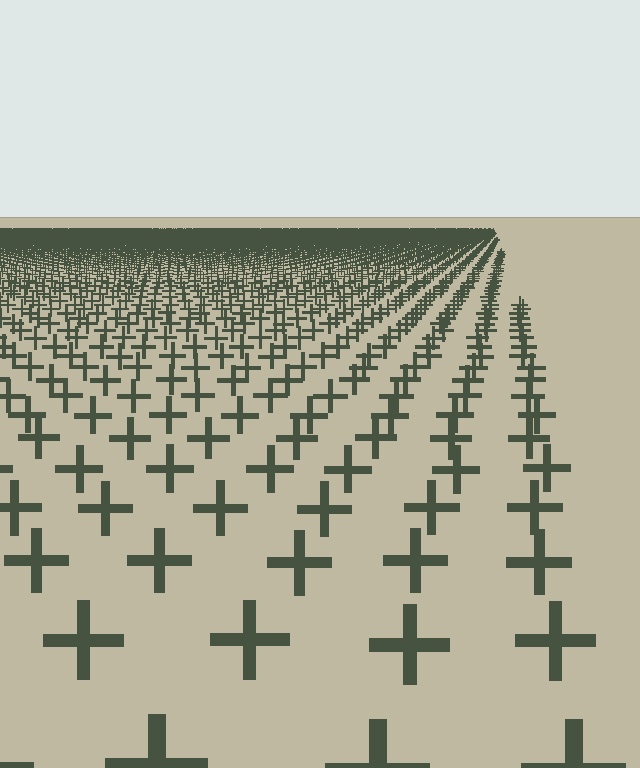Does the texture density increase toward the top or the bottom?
Density increases toward the top.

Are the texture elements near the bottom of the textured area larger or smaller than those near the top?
Larger. Near the bottom, elements are closer to the viewer and appear at a bigger on-screen size.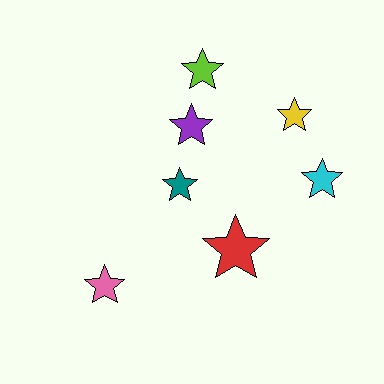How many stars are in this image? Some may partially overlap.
There are 7 stars.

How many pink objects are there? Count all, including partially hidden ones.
There is 1 pink object.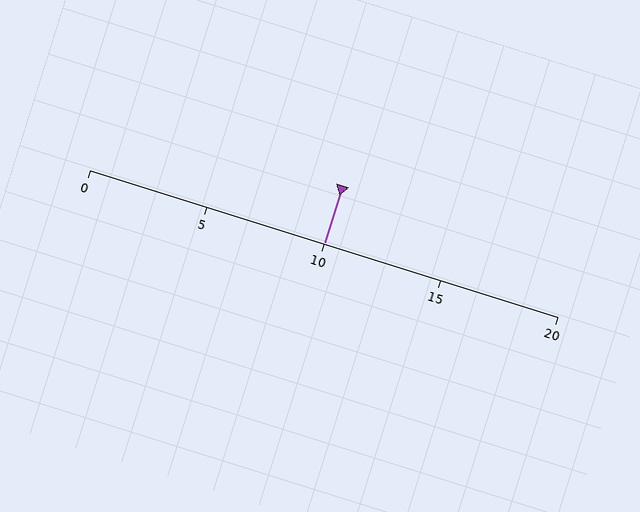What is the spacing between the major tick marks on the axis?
The major ticks are spaced 5 apart.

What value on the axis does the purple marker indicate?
The marker indicates approximately 10.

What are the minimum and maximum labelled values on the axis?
The axis runs from 0 to 20.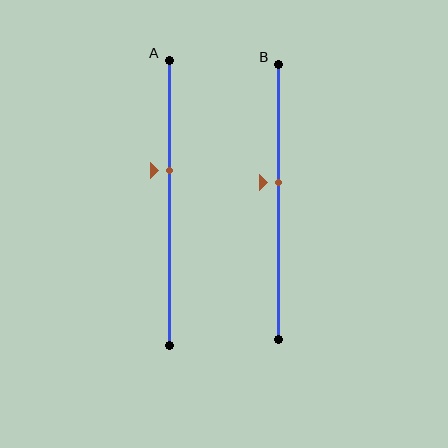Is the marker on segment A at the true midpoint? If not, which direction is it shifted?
No, the marker on segment A is shifted upward by about 11% of the segment length.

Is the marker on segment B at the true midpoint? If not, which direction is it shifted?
No, the marker on segment B is shifted upward by about 7% of the segment length.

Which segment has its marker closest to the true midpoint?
Segment B has its marker closest to the true midpoint.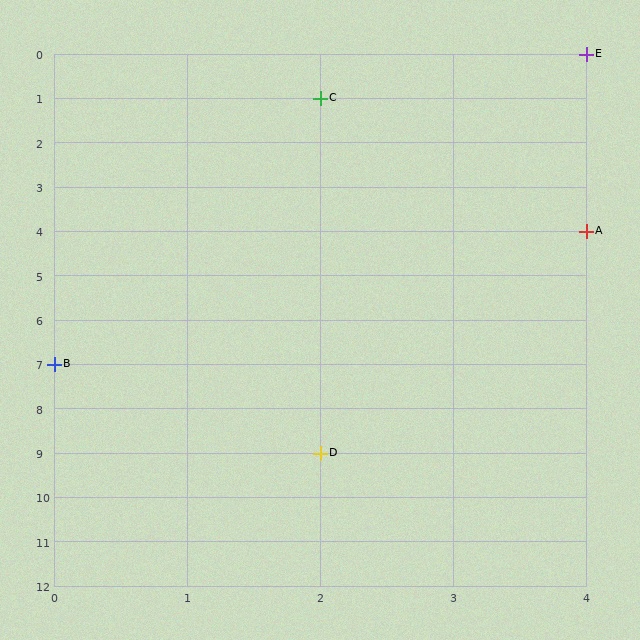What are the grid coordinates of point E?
Point E is at grid coordinates (4, 0).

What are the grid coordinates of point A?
Point A is at grid coordinates (4, 4).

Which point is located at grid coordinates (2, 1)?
Point C is at (2, 1).